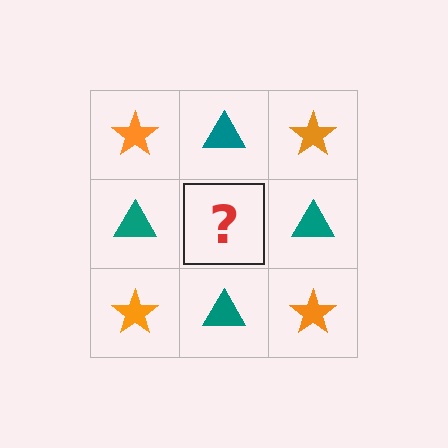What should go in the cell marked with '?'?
The missing cell should contain an orange star.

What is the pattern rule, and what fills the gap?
The rule is that it alternates orange star and teal triangle in a checkerboard pattern. The gap should be filled with an orange star.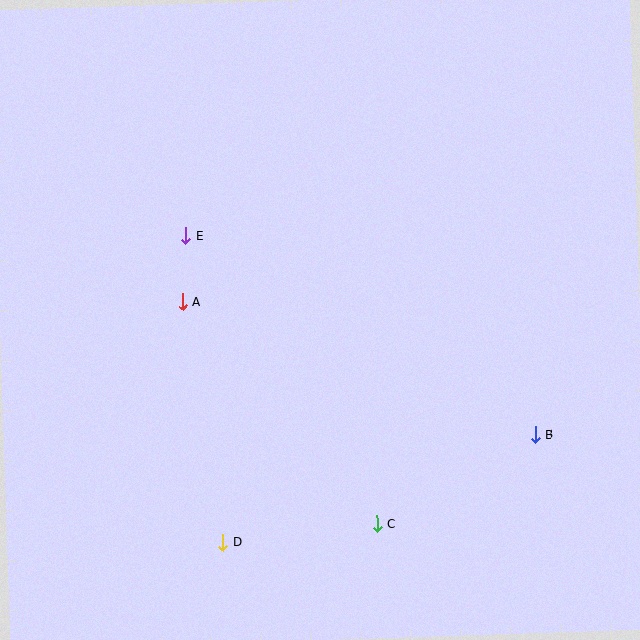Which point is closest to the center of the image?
Point A at (182, 302) is closest to the center.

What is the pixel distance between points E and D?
The distance between E and D is 309 pixels.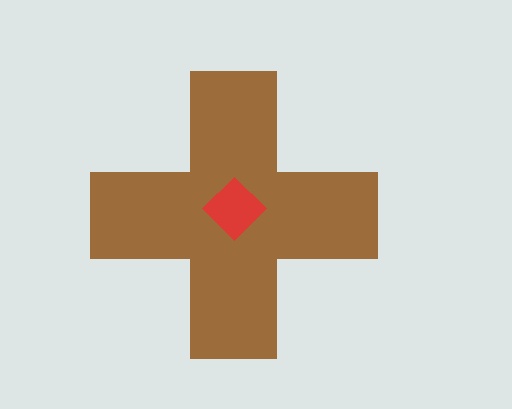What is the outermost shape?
The brown cross.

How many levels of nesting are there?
2.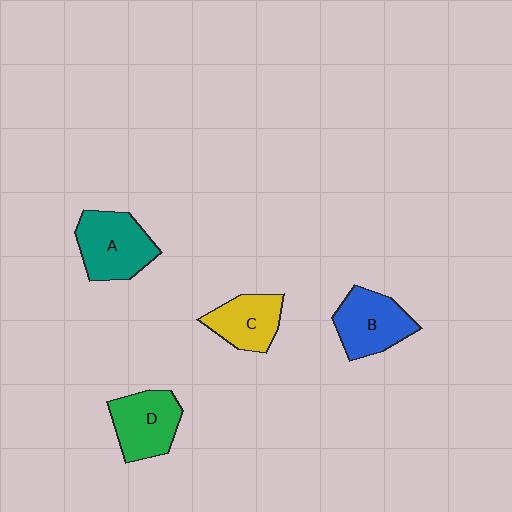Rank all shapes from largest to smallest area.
From largest to smallest: A (teal), B (blue), D (green), C (yellow).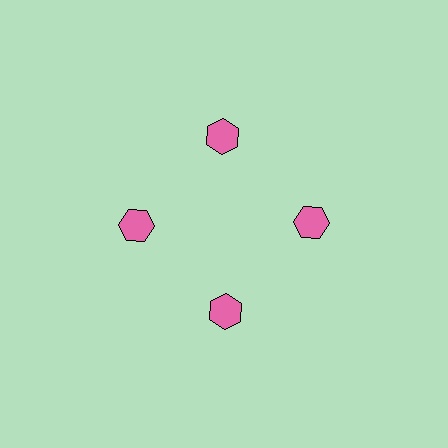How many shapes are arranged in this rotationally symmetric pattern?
There are 4 shapes, arranged in 4 groups of 1.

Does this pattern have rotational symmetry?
Yes, this pattern has 4-fold rotational symmetry. It looks the same after rotating 90 degrees around the center.